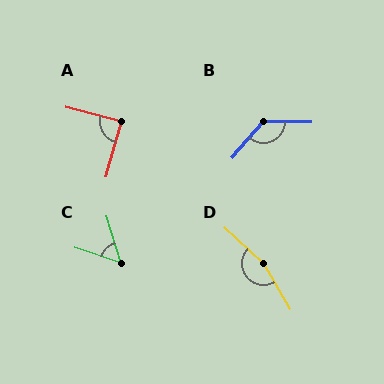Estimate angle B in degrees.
Approximately 130 degrees.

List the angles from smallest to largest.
C (55°), A (89°), B (130°), D (162°).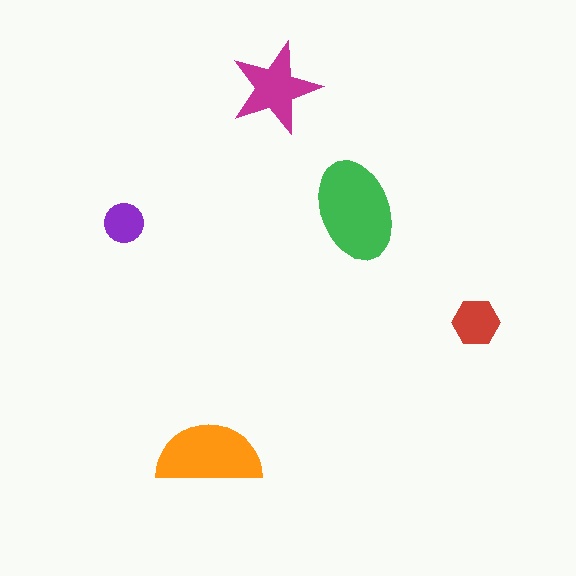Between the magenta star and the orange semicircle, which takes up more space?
The orange semicircle.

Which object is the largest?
The green ellipse.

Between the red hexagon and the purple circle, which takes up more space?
The red hexagon.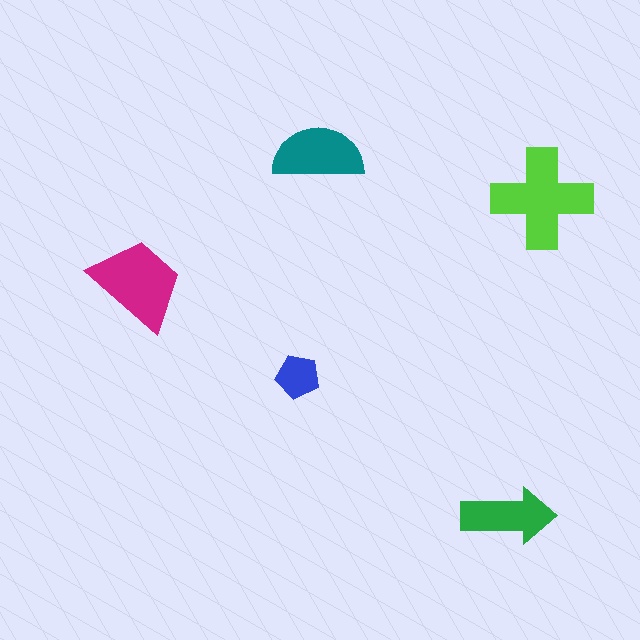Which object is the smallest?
The blue pentagon.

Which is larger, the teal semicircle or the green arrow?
The teal semicircle.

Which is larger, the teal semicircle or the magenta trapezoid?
The magenta trapezoid.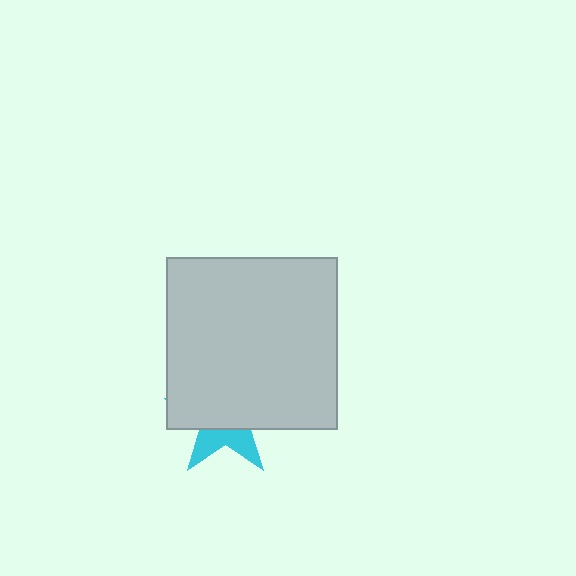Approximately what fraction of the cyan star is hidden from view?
Roughly 67% of the cyan star is hidden behind the light gray square.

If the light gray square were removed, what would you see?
You would see the complete cyan star.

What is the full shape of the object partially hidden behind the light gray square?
The partially hidden object is a cyan star.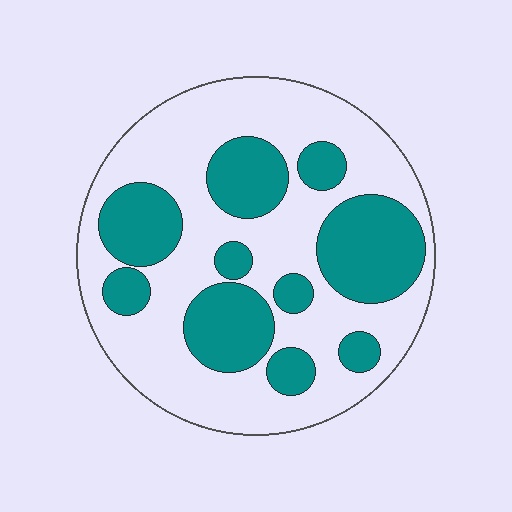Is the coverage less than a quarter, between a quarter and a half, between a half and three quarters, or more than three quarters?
Between a quarter and a half.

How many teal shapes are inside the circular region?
10.